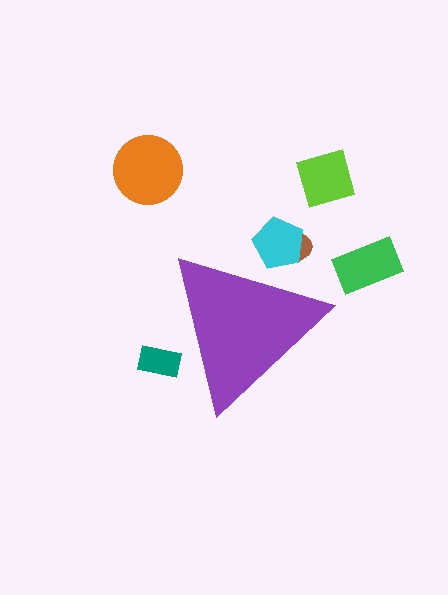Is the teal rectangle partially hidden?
Yes, the teal rectangle is partially hidden behind the purple triangle.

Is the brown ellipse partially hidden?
Yes, the brown ellipse is partially hidden behind the purple triangle.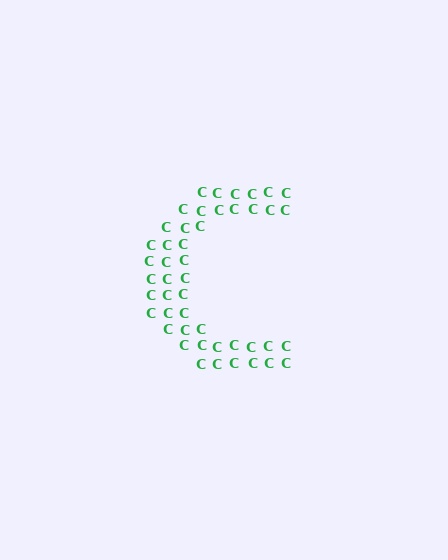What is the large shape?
The large shape is the letter C.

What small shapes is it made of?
It is made of small letter C's.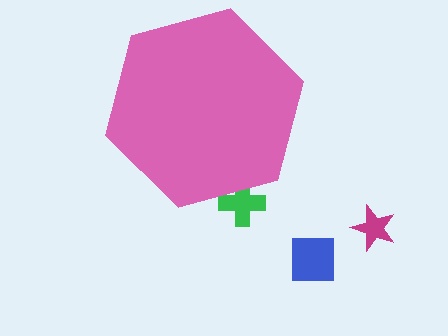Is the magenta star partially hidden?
No, the magenta star is fully visible.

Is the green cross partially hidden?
Yes, the green cross is partially hidden behind the pink hexagon.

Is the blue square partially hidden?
No, the blue square is fully visible.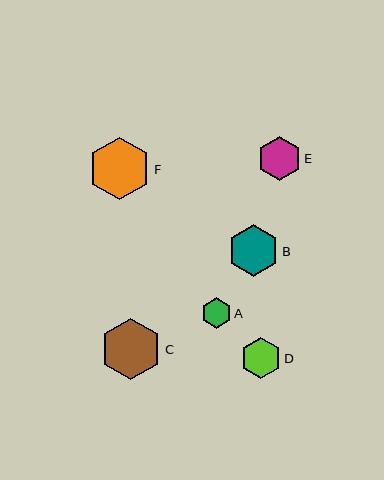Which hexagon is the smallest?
Hexagon A is the smallest with a size of approximately 30 pixels.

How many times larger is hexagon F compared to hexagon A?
Hexagon F is approximately 2.1 times the size of hexagon A.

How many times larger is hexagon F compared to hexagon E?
Hexagon F is approximately 1.4 times the size of hexagon E.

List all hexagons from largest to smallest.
From largest to smallest: F, C, B, E, D, A.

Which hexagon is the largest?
Hexagon F is the largest with a size of approximately 63 pixels.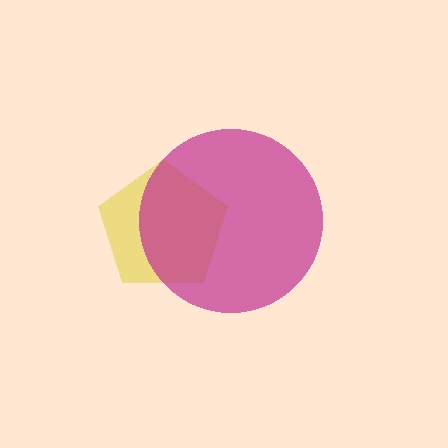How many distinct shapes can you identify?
There are 2 distinct shapes: a yellow pentagon, a magenta circle.